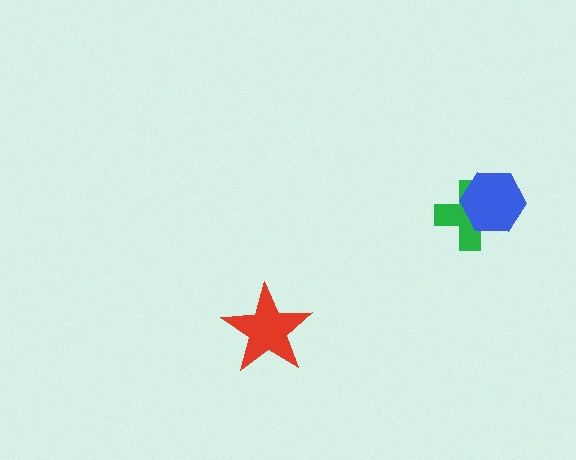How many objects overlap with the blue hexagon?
1 object overlaps with the blue hexagon.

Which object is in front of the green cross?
The blue hexagon is in front of the green cross.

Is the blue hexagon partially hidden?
No, no other shape covers it.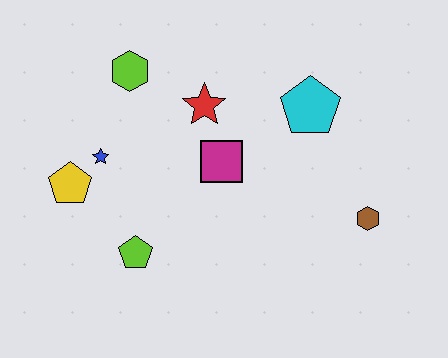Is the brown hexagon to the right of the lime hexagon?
Yes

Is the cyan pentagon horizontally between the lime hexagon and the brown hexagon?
Yes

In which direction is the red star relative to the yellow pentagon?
The red star is to the right of the yellow pentagon.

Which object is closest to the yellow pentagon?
The blue star is closest to the yellow pentagon.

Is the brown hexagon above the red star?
No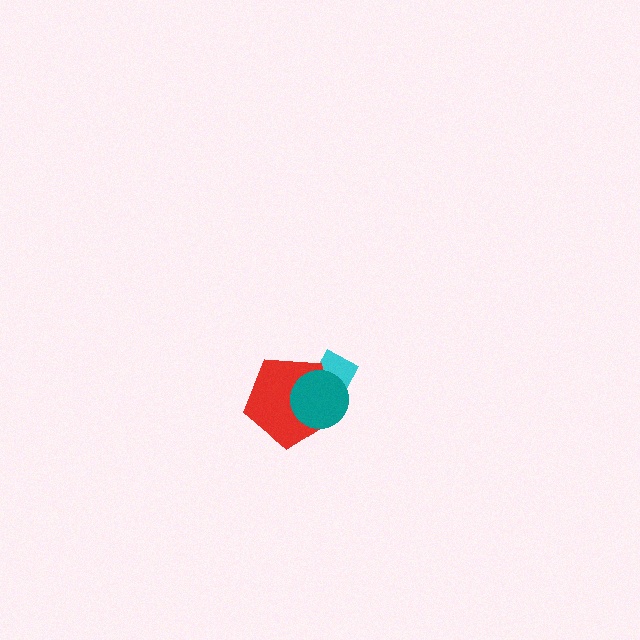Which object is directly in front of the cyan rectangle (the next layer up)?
The red pentagon is directly in front of the cyan rectangle.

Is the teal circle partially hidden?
No, no other shape covers it.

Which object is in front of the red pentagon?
The teal circle is in front of the red pentagon.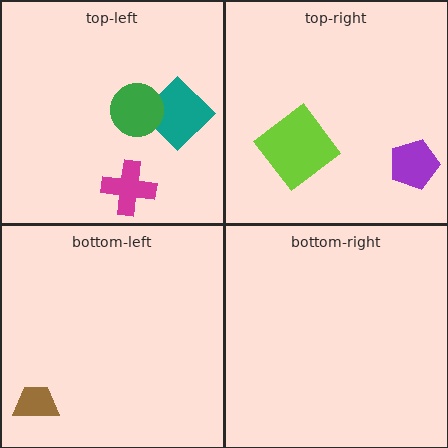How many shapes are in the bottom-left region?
1.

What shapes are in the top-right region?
The purple pentagon, the lime diamond.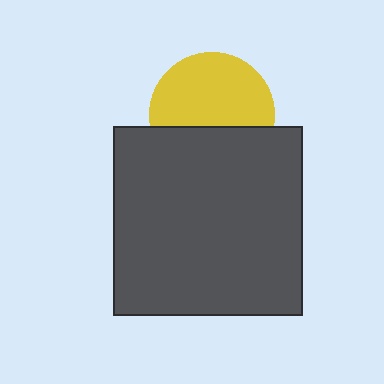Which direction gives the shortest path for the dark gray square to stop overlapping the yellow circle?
Moving down gives the shortest separation.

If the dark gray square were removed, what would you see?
You would see the complete yellow circle.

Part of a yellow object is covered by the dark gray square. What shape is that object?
It is a circle.